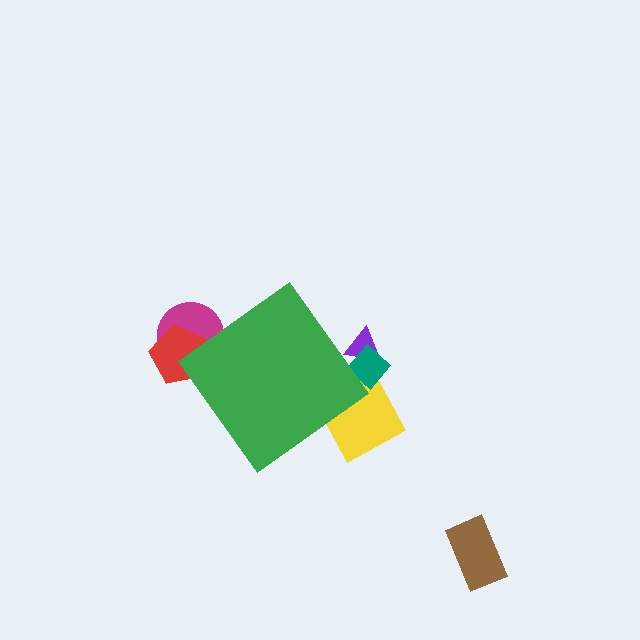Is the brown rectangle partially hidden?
No, the brown rectangle is fully visible.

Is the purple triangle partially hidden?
Yes, the purple triangle is partially hidden behind the green diamond.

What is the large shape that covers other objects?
A green diamond.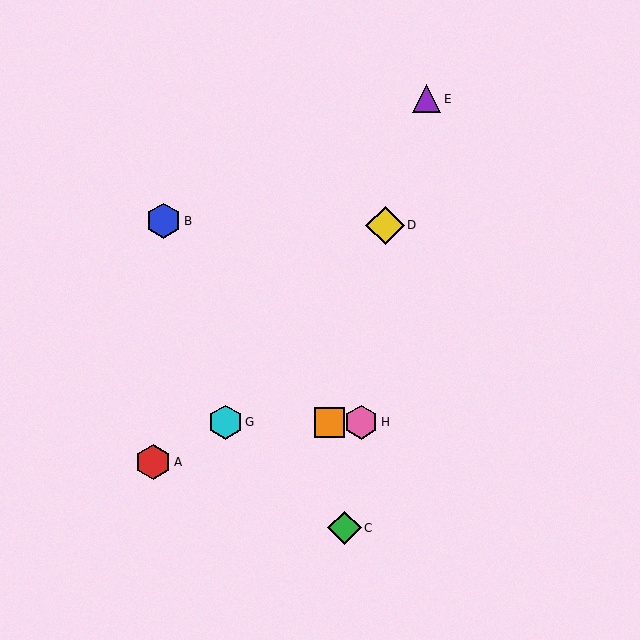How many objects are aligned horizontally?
3 objects (F, G, H) are aligned horizontally.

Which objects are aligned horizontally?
Objects F, G, H are aligned horizontally.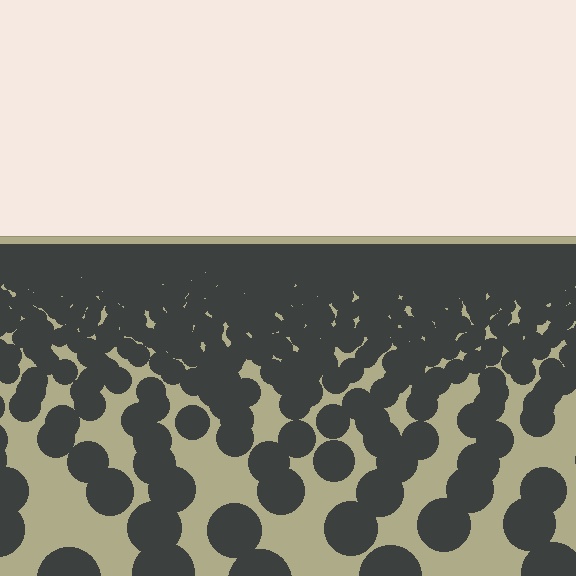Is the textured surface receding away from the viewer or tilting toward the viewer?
The surface is receding away from the viewer. Texture elements get smaller and denser toward the top.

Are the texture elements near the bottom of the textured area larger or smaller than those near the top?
Larger. Near the bottom, elements are closer to the viewer and appear at a bigger on-screen size.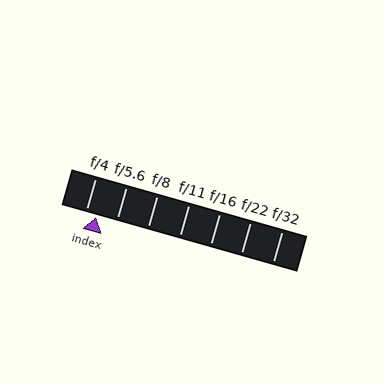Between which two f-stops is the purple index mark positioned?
The index mark is between f/4 and f/5.6.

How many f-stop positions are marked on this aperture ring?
There are 7 f-stop positions marked.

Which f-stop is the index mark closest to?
The index mark is closest to f/4.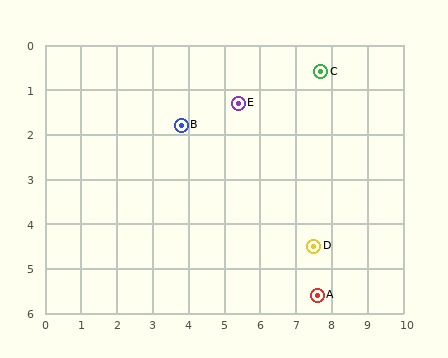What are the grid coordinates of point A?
Point A is at approximately (7.6, 5.6).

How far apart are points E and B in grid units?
Points E and B are about 1.7 grid units apart.